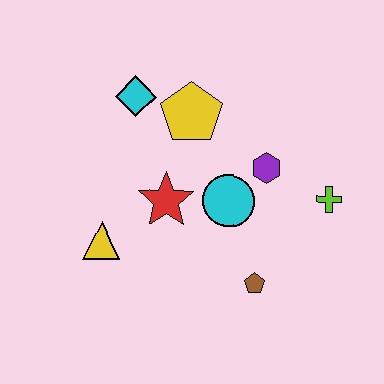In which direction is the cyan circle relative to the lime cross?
The cyan circle is to the left of the lime cross.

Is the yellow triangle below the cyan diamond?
Yes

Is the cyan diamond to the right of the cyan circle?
No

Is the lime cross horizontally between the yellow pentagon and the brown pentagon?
No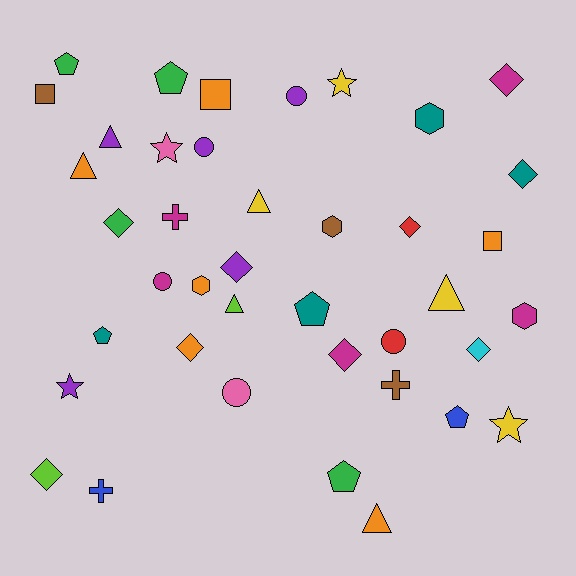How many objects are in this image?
There are 40 objects.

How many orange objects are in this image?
There are 6 orange objects.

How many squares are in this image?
There are 3 squares.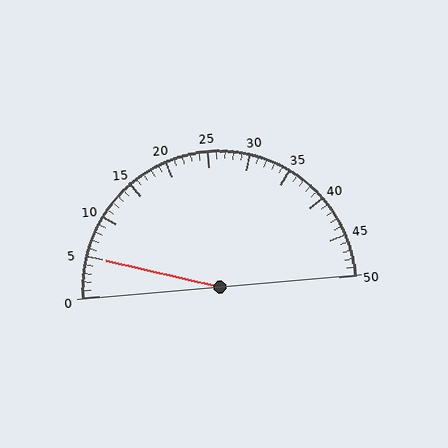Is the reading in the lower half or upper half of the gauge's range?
The reading is in the lower half of the range (0 to 50).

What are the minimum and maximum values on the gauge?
The gauge ranges from 0 to 50.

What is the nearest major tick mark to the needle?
The nearest major tick mark is 5.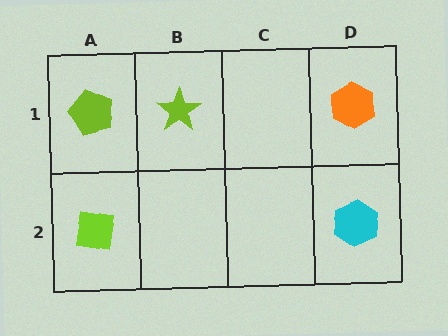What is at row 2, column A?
A lime square.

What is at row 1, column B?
A lime star.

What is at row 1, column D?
An orange hexagon.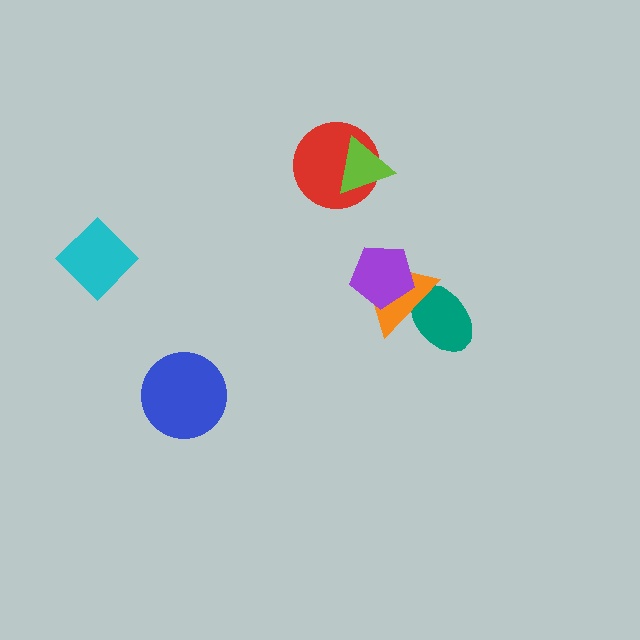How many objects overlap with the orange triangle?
2 objects overlap with the orange triangle.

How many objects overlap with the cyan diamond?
0 objects overlap with the cyan diamond.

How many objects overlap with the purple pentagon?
1 object overlaps with the purple pentagon.